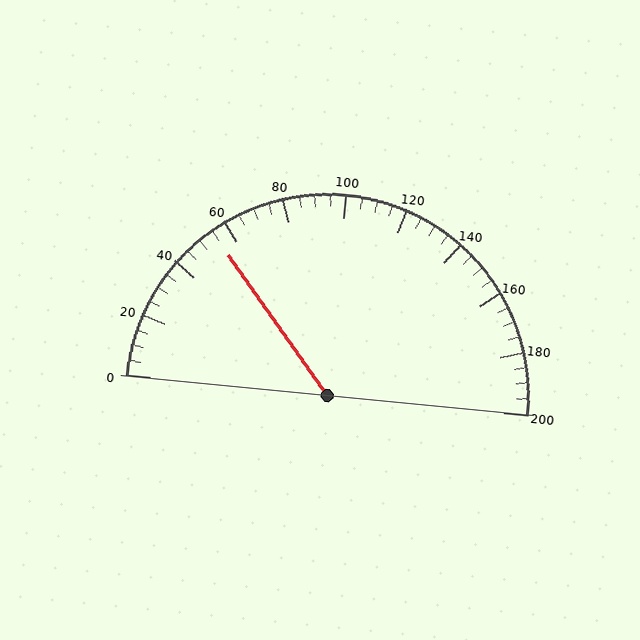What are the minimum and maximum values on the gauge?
The gauge ranges from 0 to 200.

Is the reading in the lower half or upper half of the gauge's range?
The reading is in the lower half of the range (0 to 200).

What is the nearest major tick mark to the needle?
The nearest major tick mark is 60.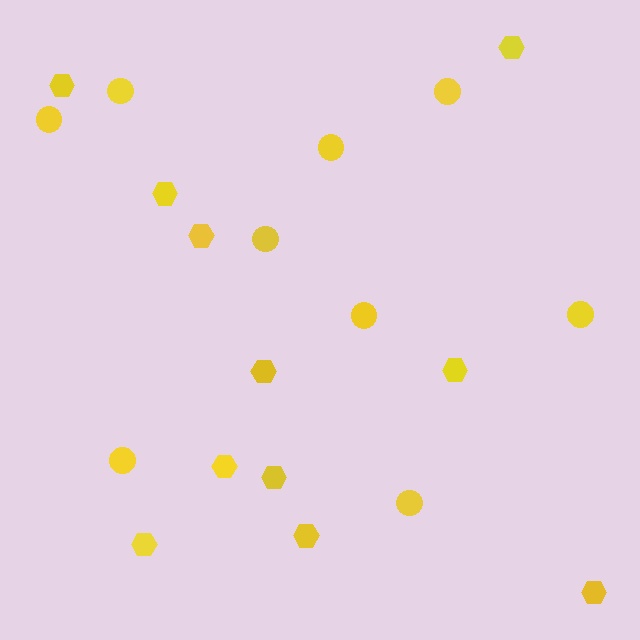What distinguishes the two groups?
There are 2 groups: one group of circles (9) and one group of hexagons (11).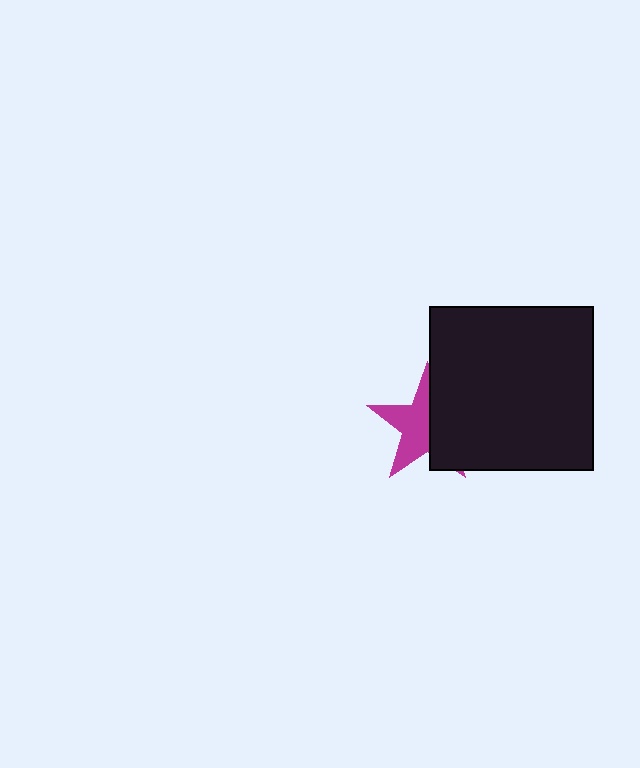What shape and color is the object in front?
The object in front is a black square.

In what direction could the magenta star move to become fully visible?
The magenta star could move left. That would shift it out from behind the black square entirely.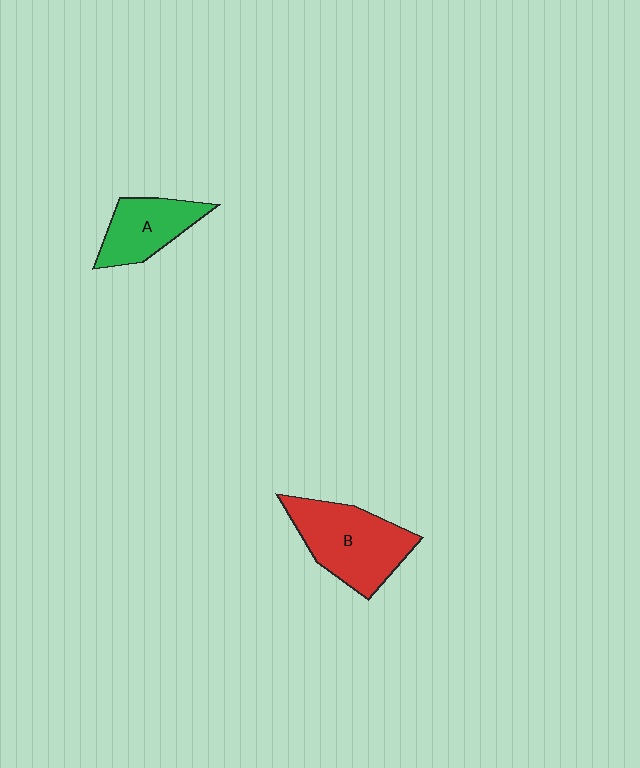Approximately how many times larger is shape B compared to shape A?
Approximately 1.5 times.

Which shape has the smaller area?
Shape A (green).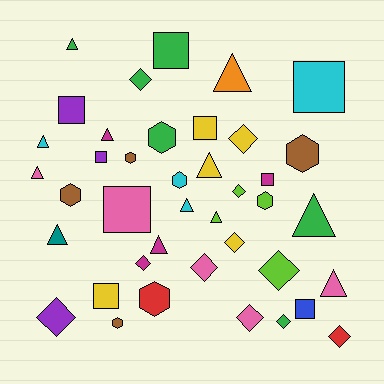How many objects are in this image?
There are 40 objects.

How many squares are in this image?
There are 9 squares.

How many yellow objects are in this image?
There are 5 yellow objects.